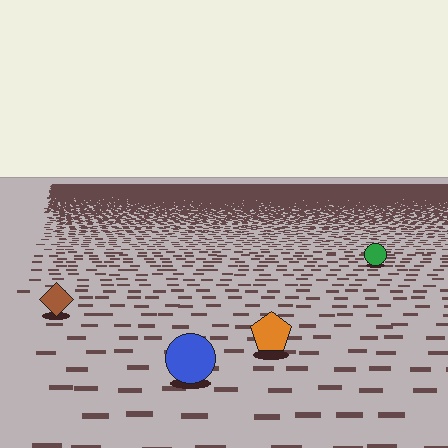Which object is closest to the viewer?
The blue circle is closest. The texture marks near it are larger and more spread out.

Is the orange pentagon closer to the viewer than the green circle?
Yes. The orange pentagon is closer — you can tell from the texture gradient: the ground texture is coarser near it.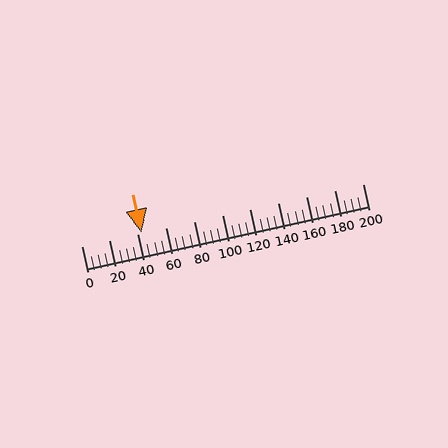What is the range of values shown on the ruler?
The ruler shows values from 0 to 200.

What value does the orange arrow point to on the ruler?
The orange arrow points to approximately 43.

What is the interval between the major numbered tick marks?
The major tick marks are spaced 20 units apart.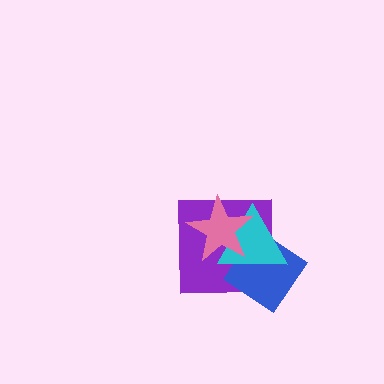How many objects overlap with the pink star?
3 objects overlap with the pink star.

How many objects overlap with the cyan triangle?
3 objects overlap with the cyan triangle.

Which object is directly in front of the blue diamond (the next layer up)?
The cyan triangle is directly in front of the blue diamond.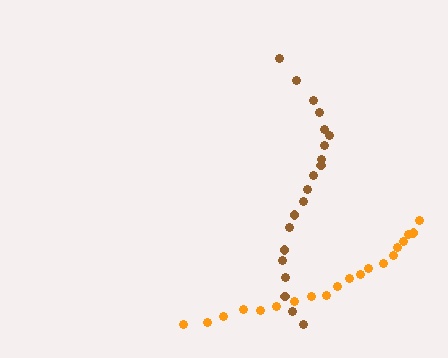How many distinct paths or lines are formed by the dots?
There are 2 distinct paths.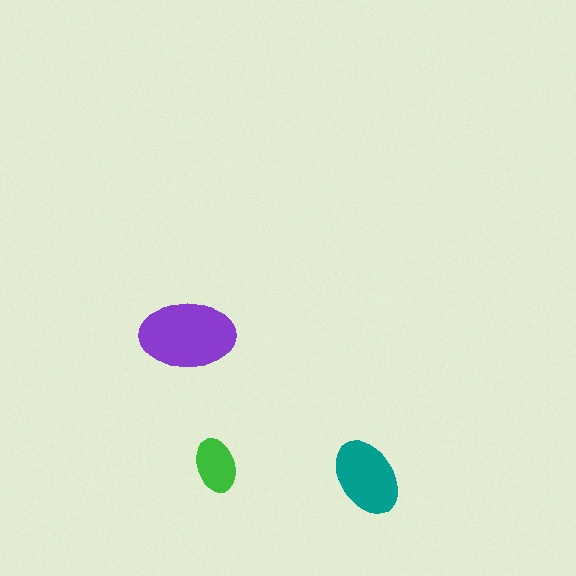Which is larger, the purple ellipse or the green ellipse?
The purple one.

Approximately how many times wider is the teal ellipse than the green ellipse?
About 1.5 times wider.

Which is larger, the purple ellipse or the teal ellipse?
The purple one.